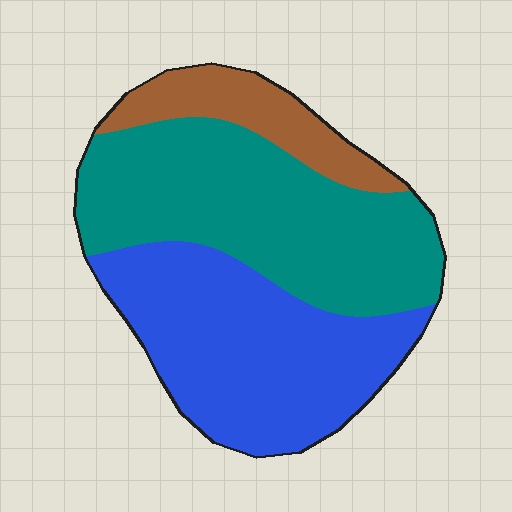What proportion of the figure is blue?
Blue covers 41% of the figure.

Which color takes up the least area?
Brown, at roughly 15%.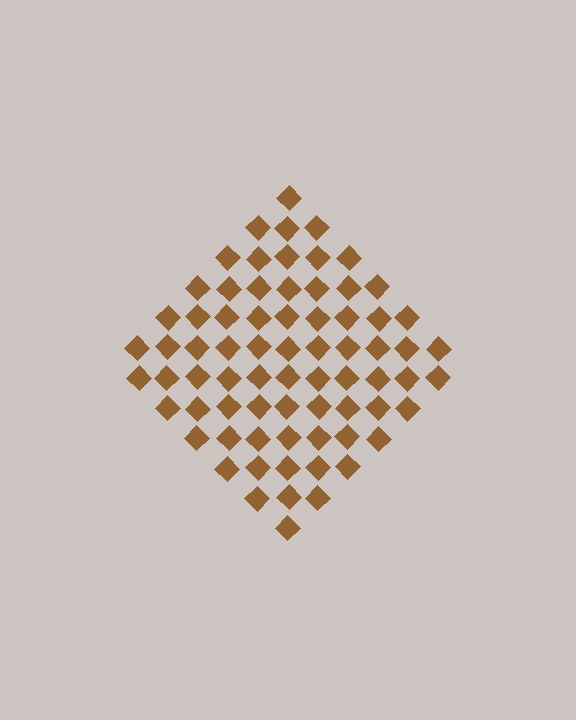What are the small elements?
The small elements are diamonds.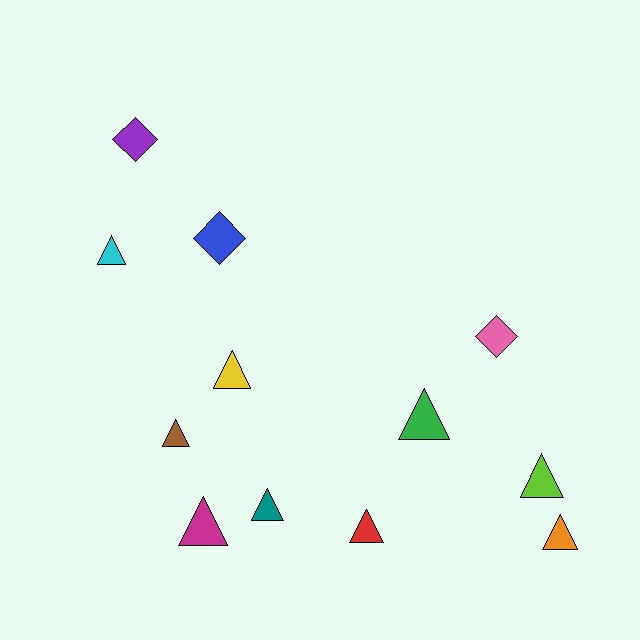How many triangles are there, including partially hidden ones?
There are 9 triangles.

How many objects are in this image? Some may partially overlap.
There are 12 objects.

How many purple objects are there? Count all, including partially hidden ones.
There is 1 purple object.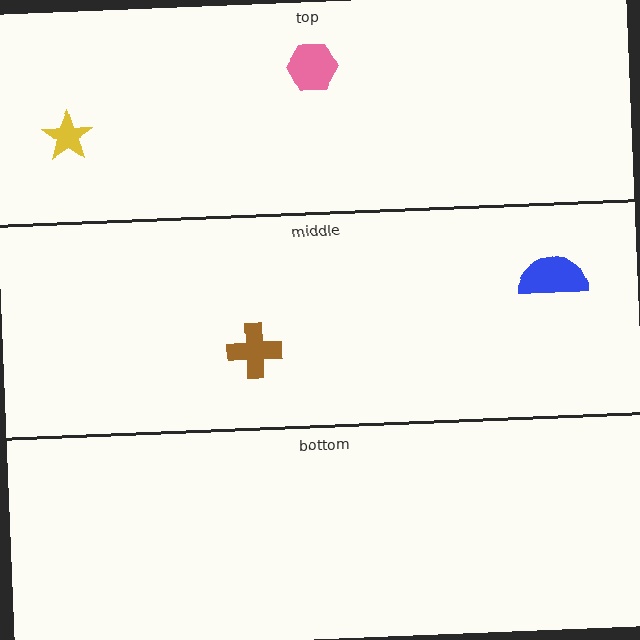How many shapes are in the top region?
2.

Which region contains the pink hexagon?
The top region.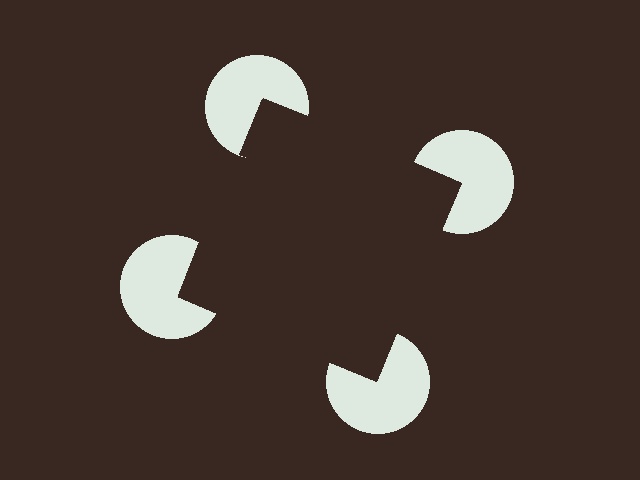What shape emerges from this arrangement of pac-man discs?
An illusory square — its edges are inferred from the aligned wedge cuts in the pac-man discs, not physically drawn.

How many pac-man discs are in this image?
There are 4 — one at each vertex of the illusory square.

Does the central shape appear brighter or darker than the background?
It typically appears slightly darker than the background, even though no actual brightness change is drawn.